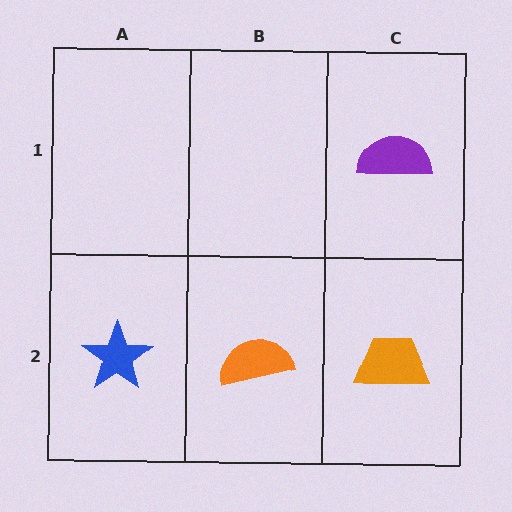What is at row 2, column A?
A blue star.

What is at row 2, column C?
An orange trapezoid.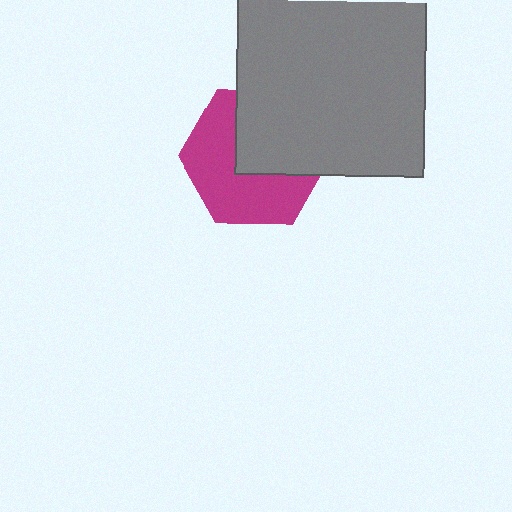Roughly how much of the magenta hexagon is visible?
About half of it is visible (roughly 55%).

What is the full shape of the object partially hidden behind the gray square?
The partially hidden object is a magenta hexagon.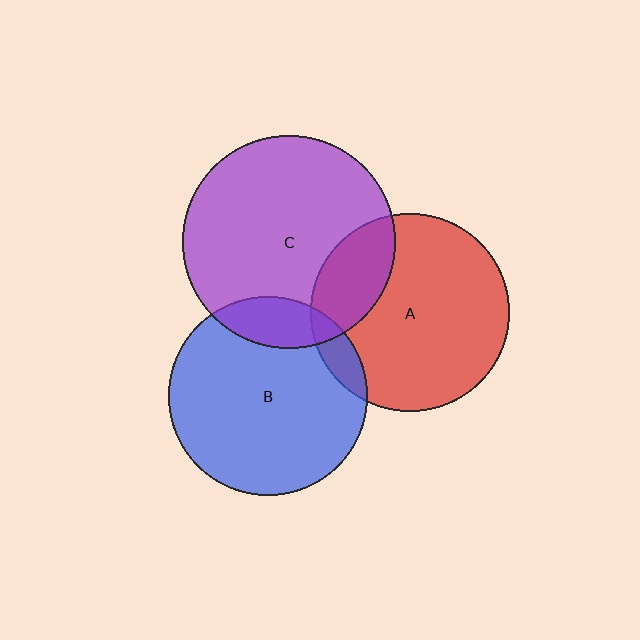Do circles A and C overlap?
Yes.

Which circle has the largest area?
Circle C (purple).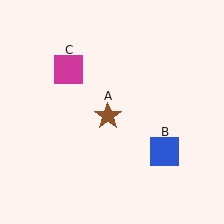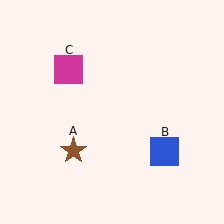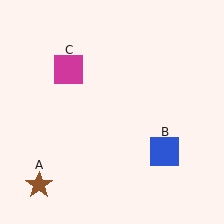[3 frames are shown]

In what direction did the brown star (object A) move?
The brown star (object A) moved down and to the left.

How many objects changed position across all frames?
1 object changed position: brown star (object A).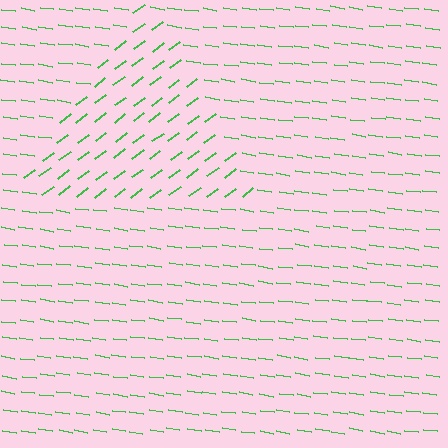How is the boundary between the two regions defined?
The boundary is defined purely by a change in line orientation (approximately 45 degrees difference). All lines are the same color and thickness.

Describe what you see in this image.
The image is filled with small green line segments. A triangle region in the image has lines oriented differently from the surrounding lines, creating a visible texture boundary.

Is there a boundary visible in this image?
Yes, there is a texture boundary formed by a change in line orientation.